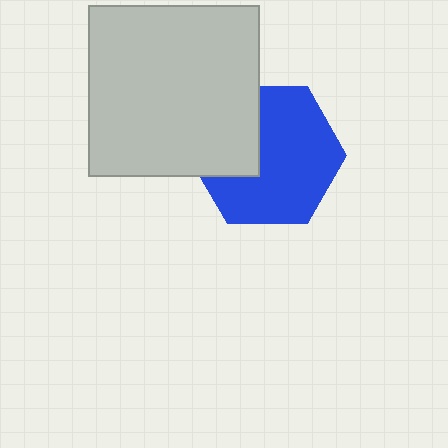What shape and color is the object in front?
The object in front is a light gray square.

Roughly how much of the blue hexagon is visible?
Most of it is visible (roughly 69%).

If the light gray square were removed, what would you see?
You would see the complete blue hexagon.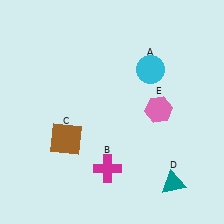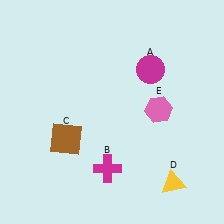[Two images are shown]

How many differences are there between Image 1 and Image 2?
There are 2 differences between the two images.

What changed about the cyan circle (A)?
In Image 1, A is cyan. In Image 2, it changed to magenta.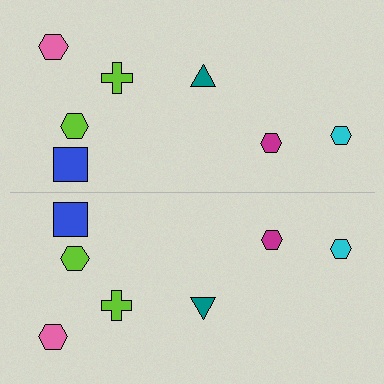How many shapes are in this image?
There are 14 shapes in this image.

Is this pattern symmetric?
Yes, this pattern has bilateral (reflection) symmetry.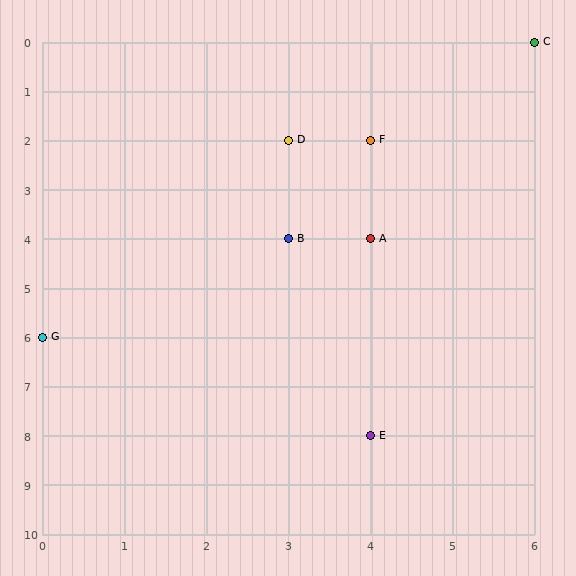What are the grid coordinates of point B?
Point B is at grid coordinates (3, 4).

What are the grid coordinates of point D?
Point D is at grid coordinates (3, 2).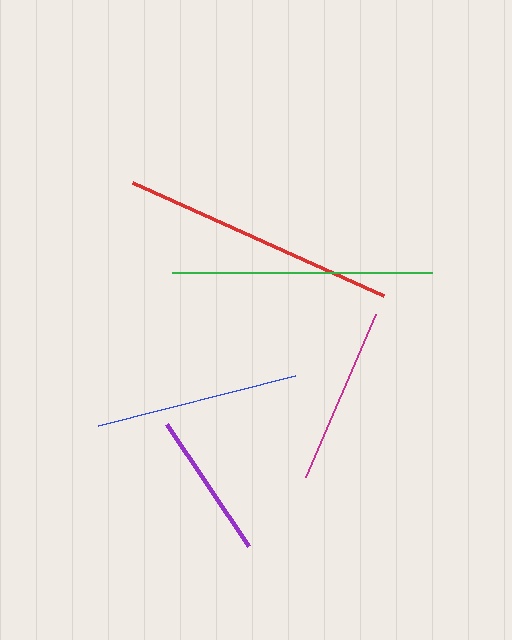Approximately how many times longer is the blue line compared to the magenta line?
The blue line is approximately 1.1 times the length of the magenta line.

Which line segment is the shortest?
The purple line is the shortest at approximately 146 pixels.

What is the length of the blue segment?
The blue segment is approximately 204 pixels long.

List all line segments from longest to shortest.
From longest to shortest: red, green, blue, magenta, purple.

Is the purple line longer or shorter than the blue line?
The blue line is longer than the purple line.